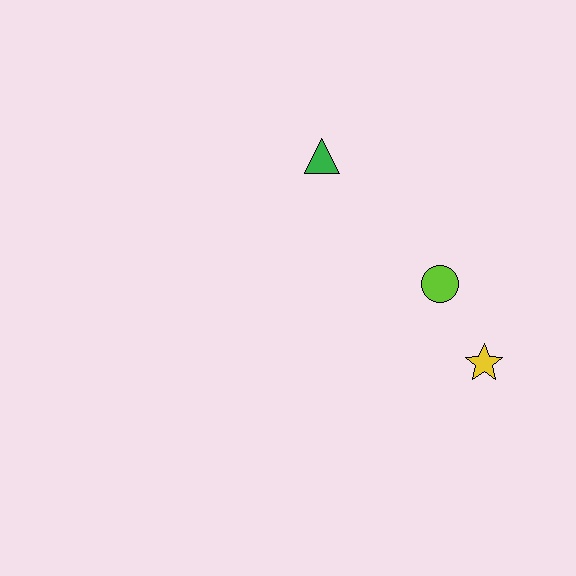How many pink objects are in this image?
There are no pink objects.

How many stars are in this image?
There is 1 star.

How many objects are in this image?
There are 3 objects.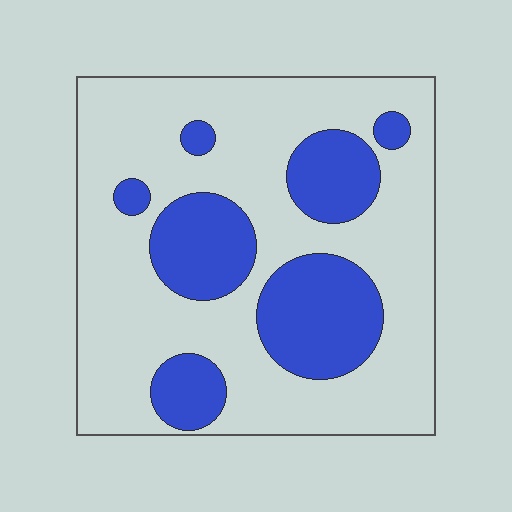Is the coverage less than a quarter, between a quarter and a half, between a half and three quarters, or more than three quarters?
Between a quarter and a half.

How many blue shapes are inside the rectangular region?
7.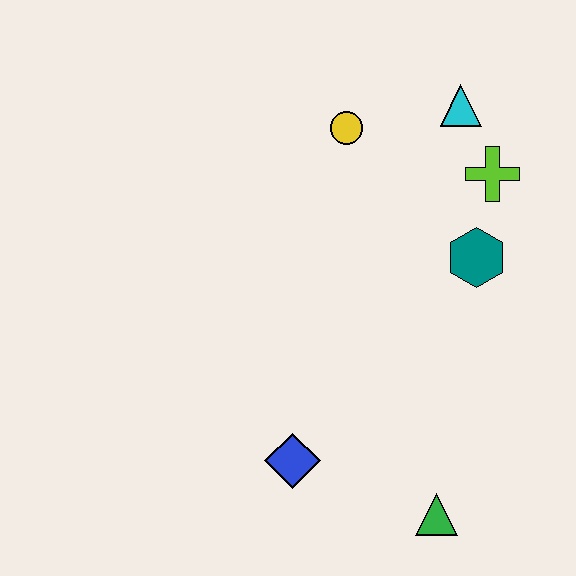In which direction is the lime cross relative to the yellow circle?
The lime cross is to the right of the yellow circle.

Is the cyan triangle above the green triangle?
Yes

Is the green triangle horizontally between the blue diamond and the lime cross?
Yes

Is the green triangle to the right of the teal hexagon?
No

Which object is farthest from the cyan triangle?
The green triangle is farthest from the cyan triangle.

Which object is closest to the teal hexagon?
The lime cross is closest to the teal hexagon.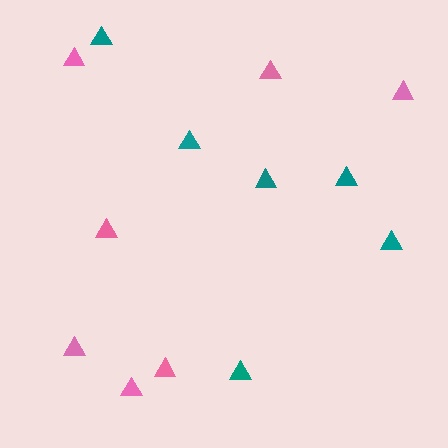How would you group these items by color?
There are 2 groups: one group of pink triangles (7) and one group of teal triangles (6).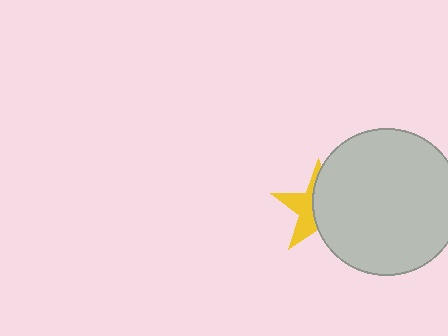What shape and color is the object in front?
The object in front is a light gray circle.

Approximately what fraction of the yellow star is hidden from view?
Roughly 58% of the yellow star is hidden behind the light gray circle.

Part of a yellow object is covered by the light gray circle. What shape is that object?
It is a star.